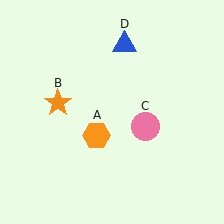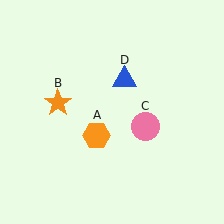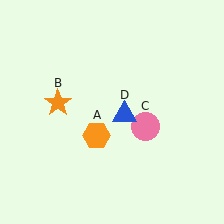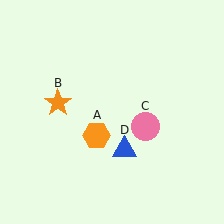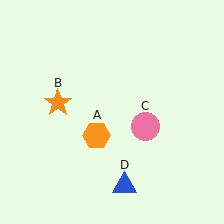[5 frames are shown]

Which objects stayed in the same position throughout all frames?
Orange hexagon (object A) and orange star (object B) and pink circle (object C) remained stationary.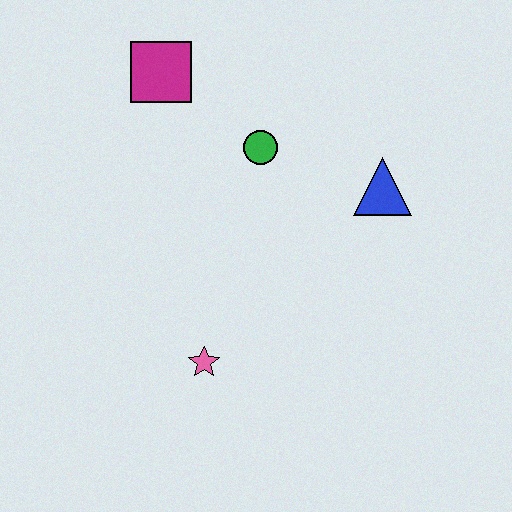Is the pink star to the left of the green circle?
Yes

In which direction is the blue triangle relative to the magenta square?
The blue triangle is to the right of the magenta square.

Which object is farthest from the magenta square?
The pink star is farthest from the magenta square.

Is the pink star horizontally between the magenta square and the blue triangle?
Yes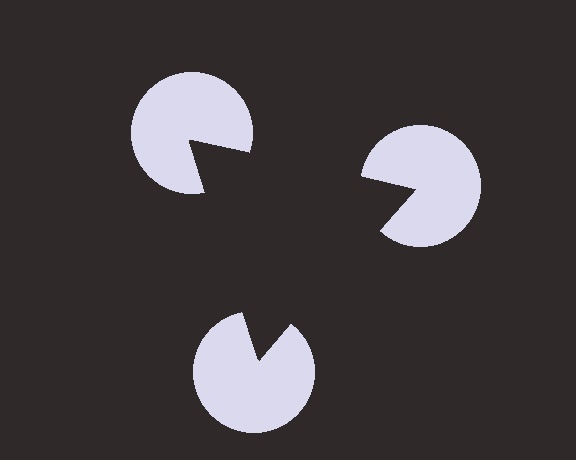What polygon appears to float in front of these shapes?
An illusory triangle — its edges are inferred from the aligned wedge cuts in the pac-man discs, not physically drawn.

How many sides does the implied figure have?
3 sides.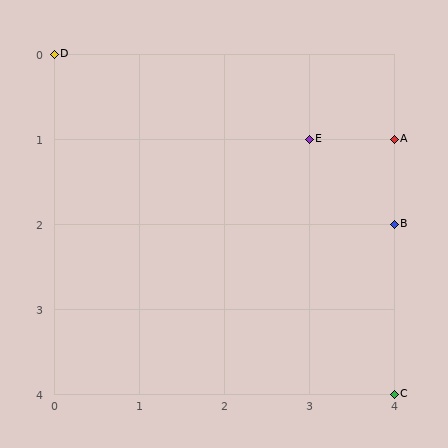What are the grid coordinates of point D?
Point D is at grid coordinates (0, 0).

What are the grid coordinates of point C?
Point C is at grid coordinates (4, 4).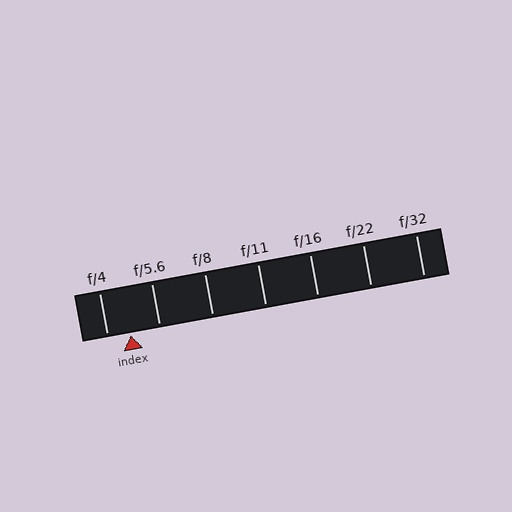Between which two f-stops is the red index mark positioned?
The index mark is between f/4 and f/5.6.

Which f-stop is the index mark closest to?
The index mark is closest to f/4.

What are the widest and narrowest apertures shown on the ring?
The widest aperture shown is f/4 and the narrowest is f/32.